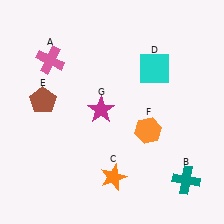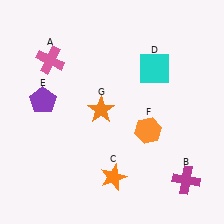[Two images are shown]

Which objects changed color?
B changed from teal to magenta. E changed from brown to purple. G changed from magenta to orange.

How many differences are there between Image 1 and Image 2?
There are 3 differences between the two images.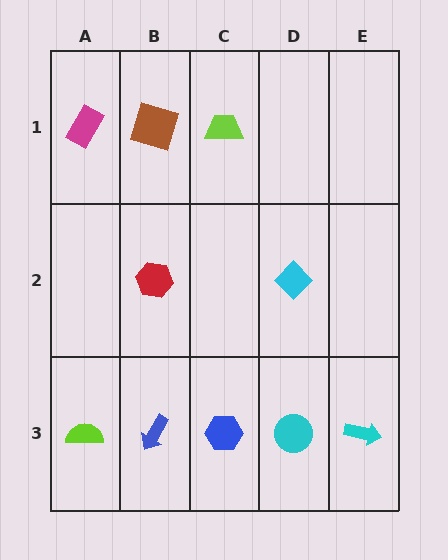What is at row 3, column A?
A lime semicircle.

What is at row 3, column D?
A cyan circle.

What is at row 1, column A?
A magenta rectangle.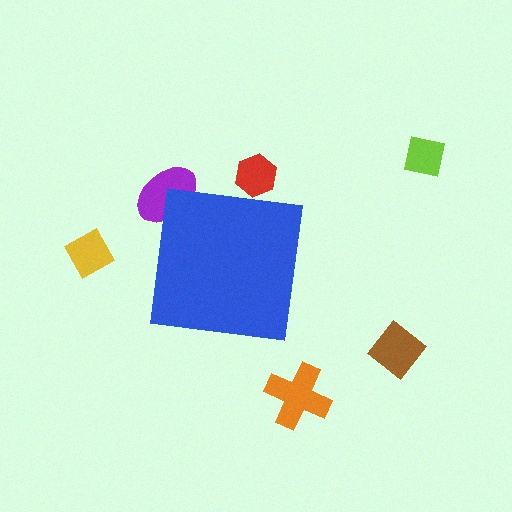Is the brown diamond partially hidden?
No, the brown diamond is fully visible.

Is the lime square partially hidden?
No, the lime square is fully visible.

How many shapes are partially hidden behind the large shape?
2 shapes are partially hidden.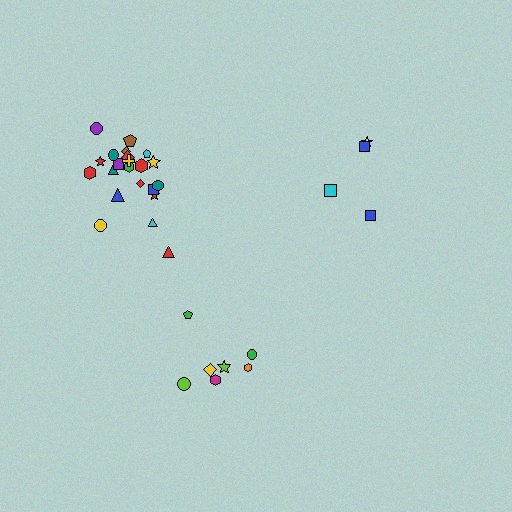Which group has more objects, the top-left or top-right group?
The top-left group.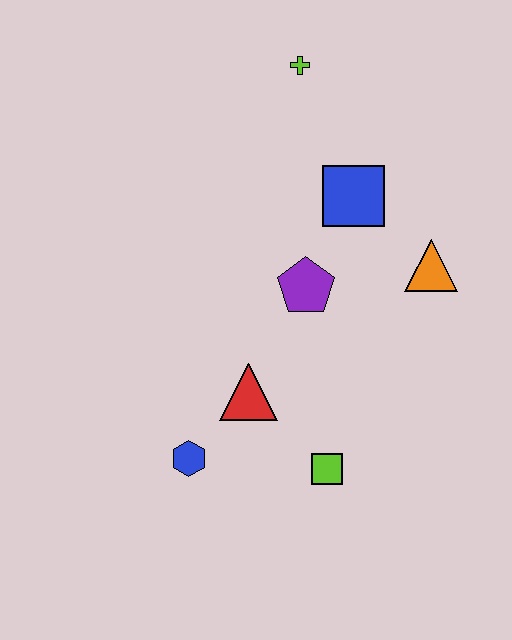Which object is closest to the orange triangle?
The blue square is closest to the orange triangle.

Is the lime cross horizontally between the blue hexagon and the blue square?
Yes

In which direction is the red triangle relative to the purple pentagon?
The red triangle is below the purple pentagon.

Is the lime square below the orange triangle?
Yes